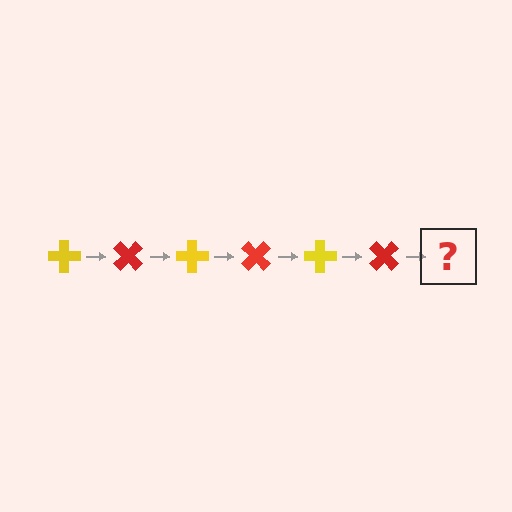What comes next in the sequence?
The next element should be a yellow cross, rotated 270 degrees from the start.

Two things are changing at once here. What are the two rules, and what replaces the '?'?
The two rules are that it rotates 45 degrees each step and the color cycles through yellow and red. The '?' should be a yellow cross, rotated 270 degrees from the start.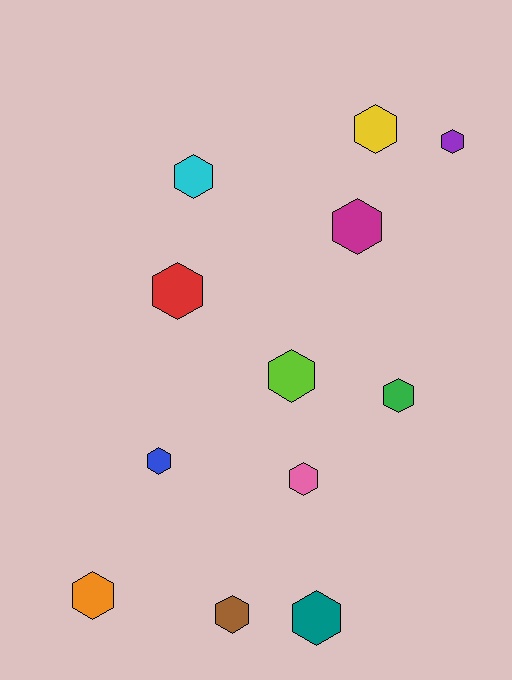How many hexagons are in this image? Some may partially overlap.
There are 12 hexagons.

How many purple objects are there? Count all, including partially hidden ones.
There is 1 purple object.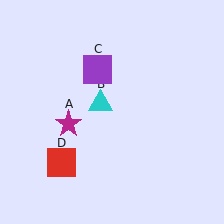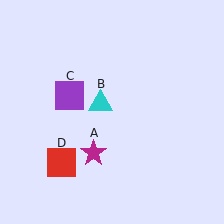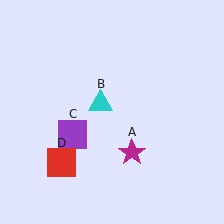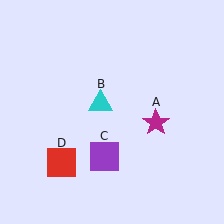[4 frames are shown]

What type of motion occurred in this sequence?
The magenta star (object A), purple square (object C) rotated counterclockwise around the center of the scene.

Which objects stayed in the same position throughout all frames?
Cyan triangle (object B) and red square (object D) remained stationary.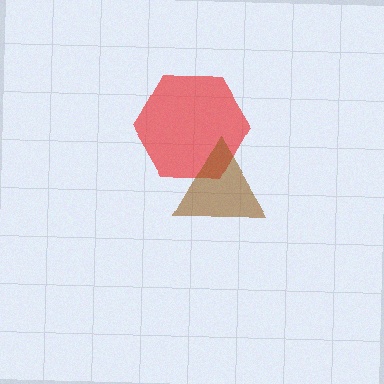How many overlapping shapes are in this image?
There are 2 overlapping shapes in the image.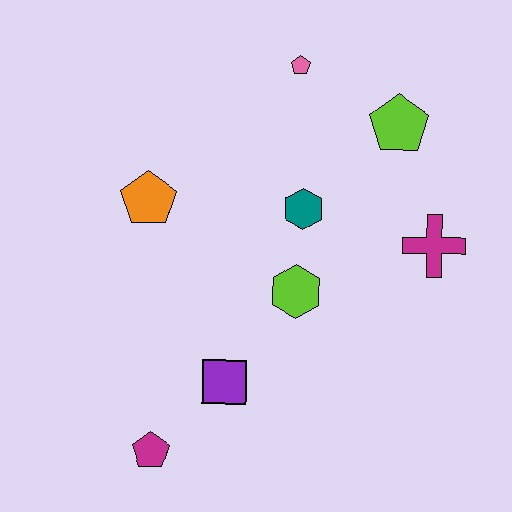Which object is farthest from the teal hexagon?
The magenta pentagon is farthest from the teal hexagon.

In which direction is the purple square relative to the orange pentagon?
The purple square is below the orange pentagon.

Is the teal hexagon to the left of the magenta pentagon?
No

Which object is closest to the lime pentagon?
The pink pentagon is closest to the lime pentagon.